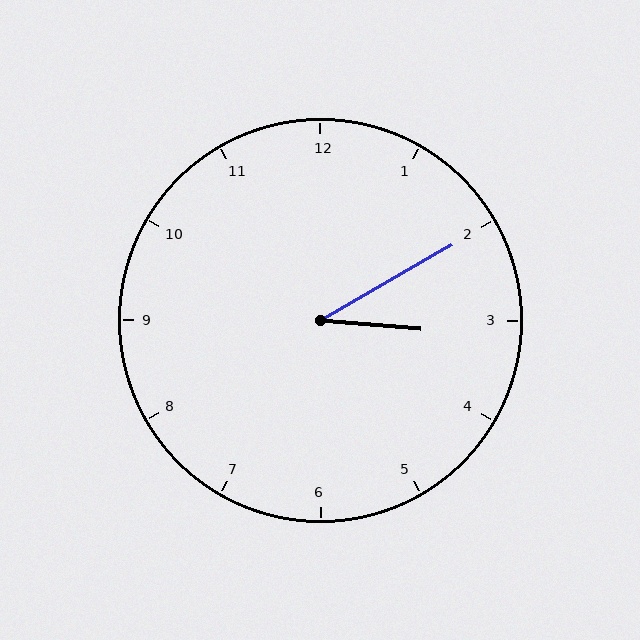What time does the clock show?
3:10.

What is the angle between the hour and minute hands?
Approximately 35 degrees.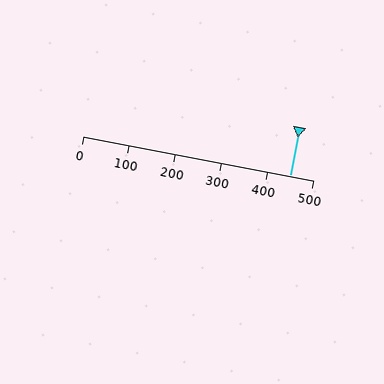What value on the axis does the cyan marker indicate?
The marker indicates approximately 450.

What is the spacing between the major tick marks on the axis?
The major ticks are spaced 100 apart.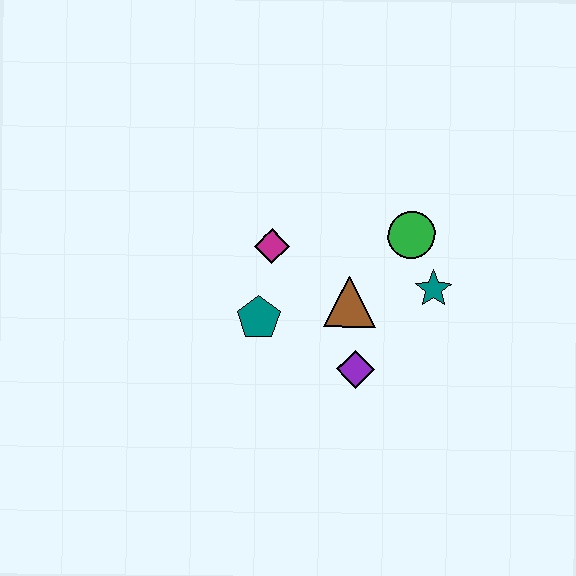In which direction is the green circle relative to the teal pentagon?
The green circle is to the right of the teal pentagon.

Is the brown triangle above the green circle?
No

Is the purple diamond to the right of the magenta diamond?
Yes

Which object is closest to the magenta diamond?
The teal pentagon is closest to the magenta diamond.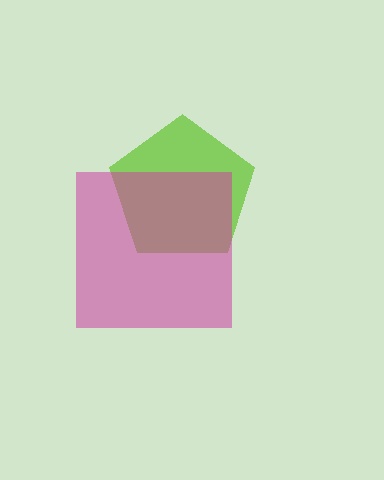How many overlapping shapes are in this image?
There are 2 overlapping shapes in the image.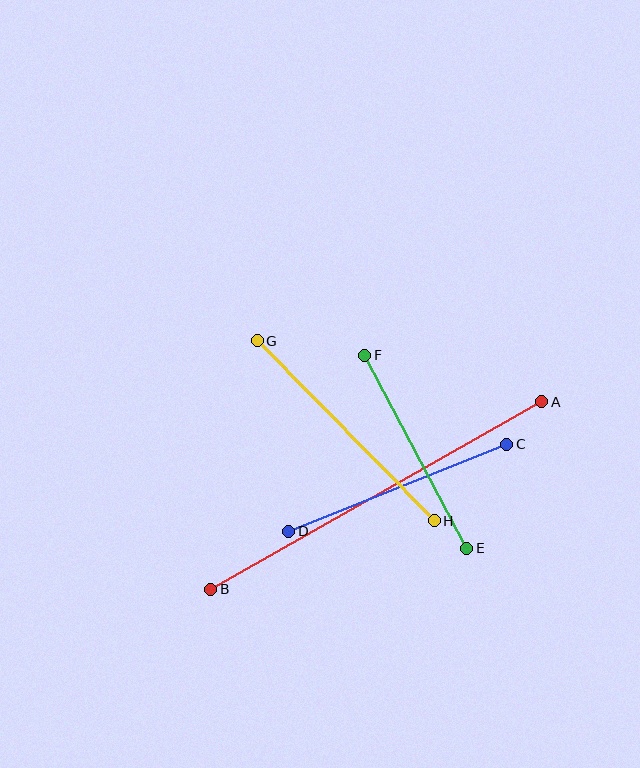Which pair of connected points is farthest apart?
Points A and B are farthest apart.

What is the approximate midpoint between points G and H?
The midpoint is at approximately (346, 431) pixels.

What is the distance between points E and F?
The distance is approximately 218 pixels.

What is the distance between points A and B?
The distance is approximately 381 pixels.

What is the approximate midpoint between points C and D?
The midpoint is at approximately (398, 488) pixels.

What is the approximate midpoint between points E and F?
The midpoint is at approximately (416, 452) pixels.